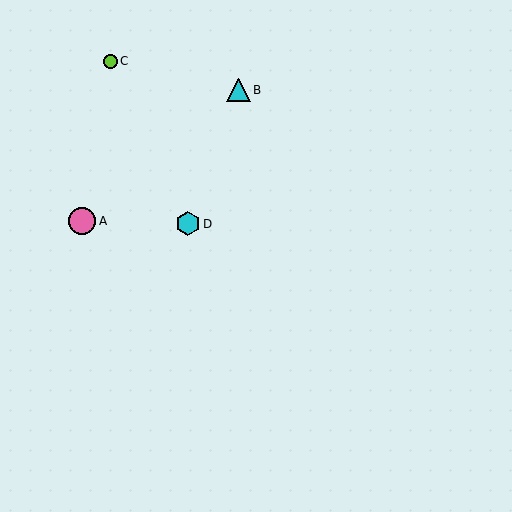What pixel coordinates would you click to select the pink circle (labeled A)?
Click at (82, 221) to select the pink circle A.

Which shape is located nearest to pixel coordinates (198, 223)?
The cyan hexagon (labeled D) at (188, 224) is nearest to that location.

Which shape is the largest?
The pink circle (labeled A) is the largest.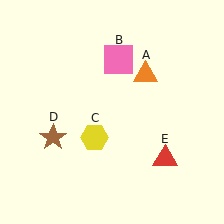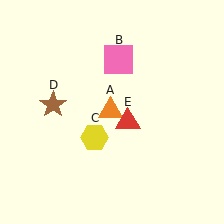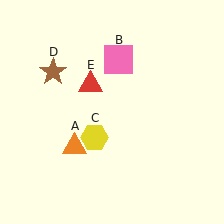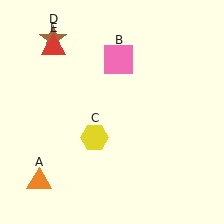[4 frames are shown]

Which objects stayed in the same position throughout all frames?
Pink square (object B) and yellow hexagon (object C) remained stationary.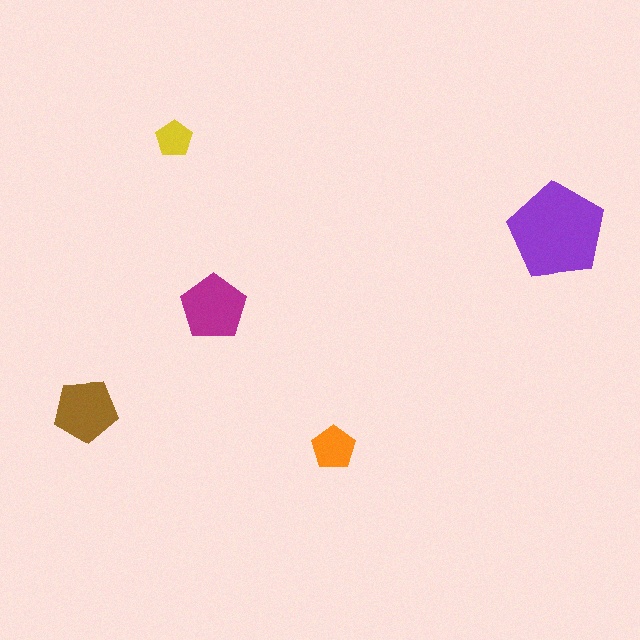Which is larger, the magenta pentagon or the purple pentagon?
The purple one.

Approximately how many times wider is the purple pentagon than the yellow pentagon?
About 2.5 times wider.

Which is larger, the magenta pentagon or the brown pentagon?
The magenta one.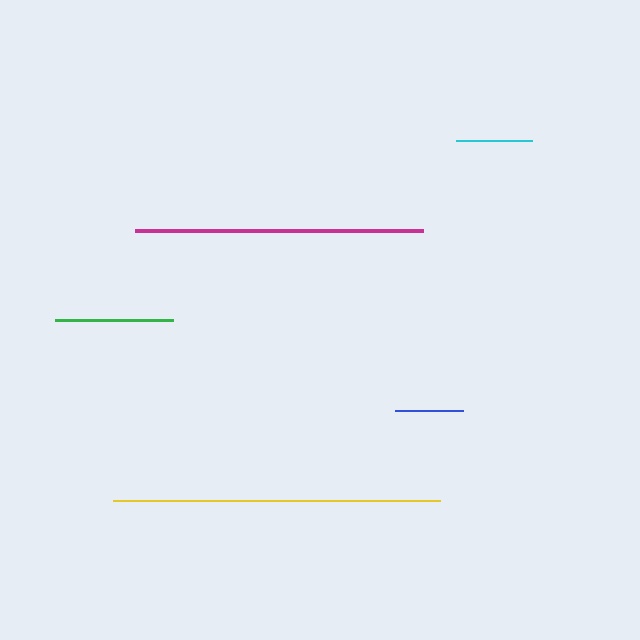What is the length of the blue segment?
The blue segment is approximately 68 pixels long.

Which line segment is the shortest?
The blue line is the shortest at approximately 68 pixels.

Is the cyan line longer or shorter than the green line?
The green line is longer than the cyan line.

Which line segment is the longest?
The yellow line is the longest at approximately 327 pixels.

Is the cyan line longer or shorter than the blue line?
The cyan line is longer than the blue line.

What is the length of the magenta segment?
The magenta segment is approximately 288 pixels long.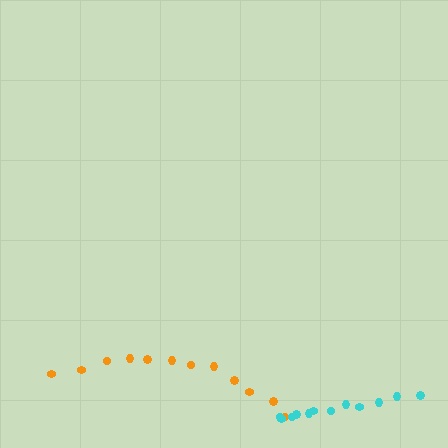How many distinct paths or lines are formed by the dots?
There are 2 distinct paths.